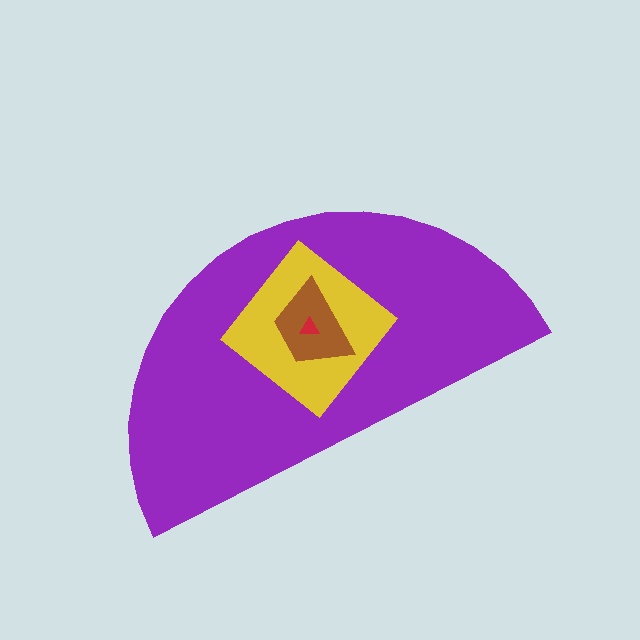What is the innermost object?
The red triangle.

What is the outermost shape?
The purple semicircle.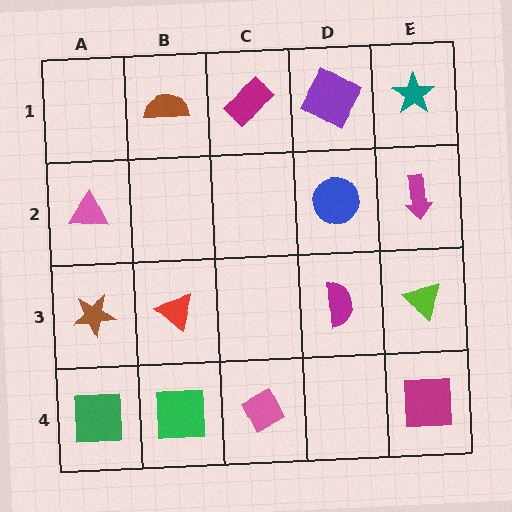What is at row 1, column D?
A purple square.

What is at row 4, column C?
A pink diamond.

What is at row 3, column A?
A brown star.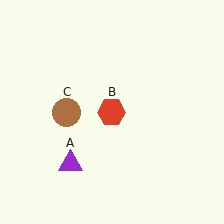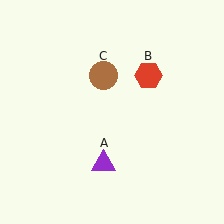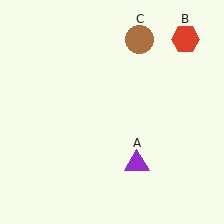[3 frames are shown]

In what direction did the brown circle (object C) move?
The brown circle (object C) moved up and to the right.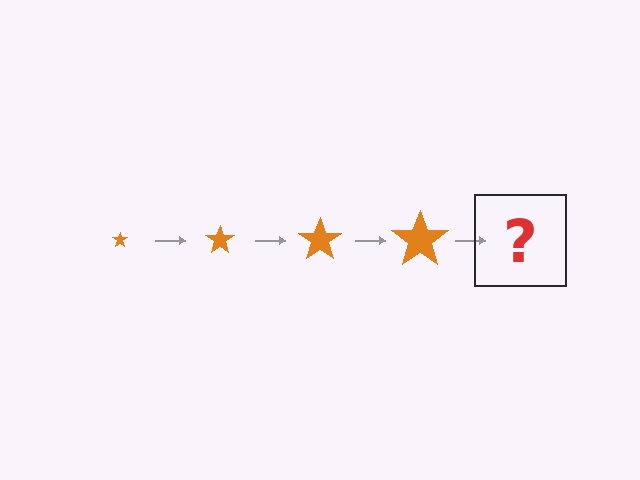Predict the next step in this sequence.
The next step is an orange star, larger than the previous one.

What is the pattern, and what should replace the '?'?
The pattern is that the star gets progressively larger each step. The '?' should be an orange star, larger than the previous one.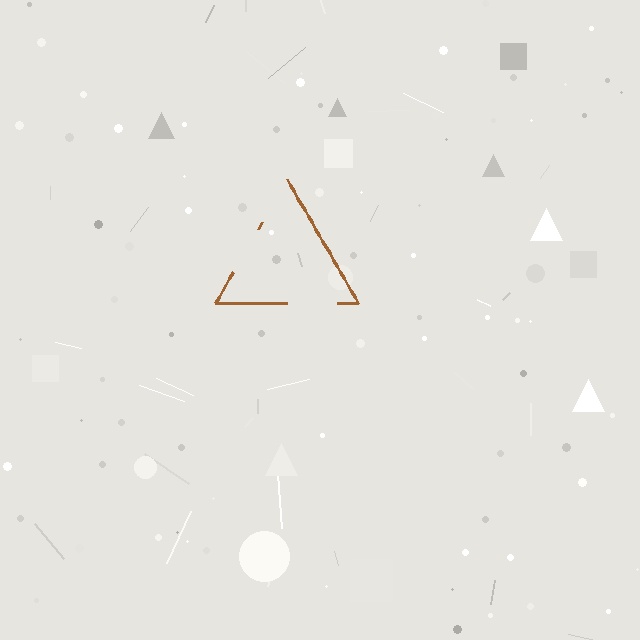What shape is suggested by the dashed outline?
The dashed outline suggests a triangle.